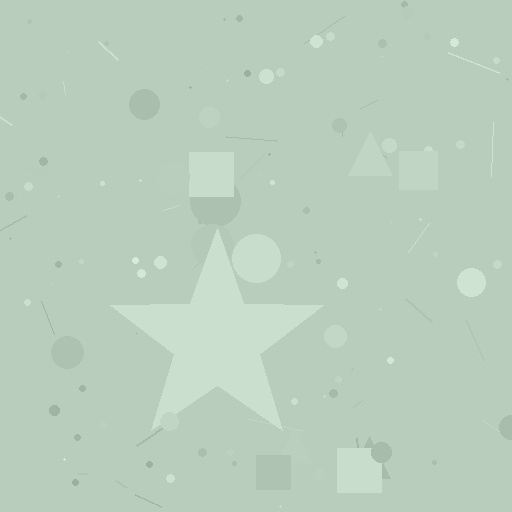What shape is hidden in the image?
A star is hidden in the image.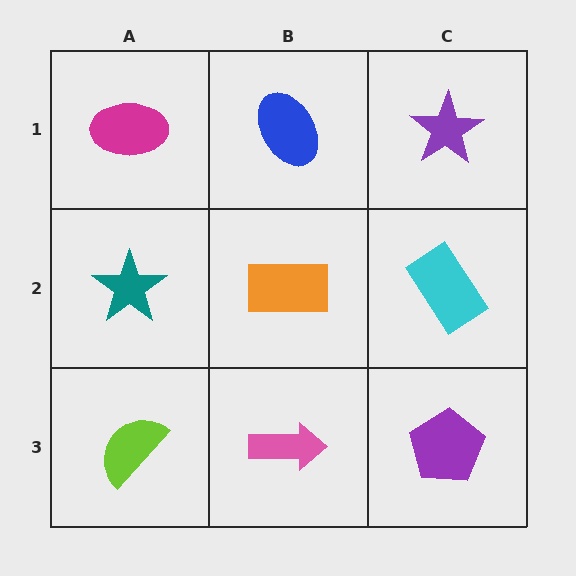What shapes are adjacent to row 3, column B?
An orange rectangle (row 2, column B), a lime semicircle (row 3, column A), a purple pentagon (row 3, column C).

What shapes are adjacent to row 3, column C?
A cyan rectangle (row 2, column C), a pink arrow (row 3, column B).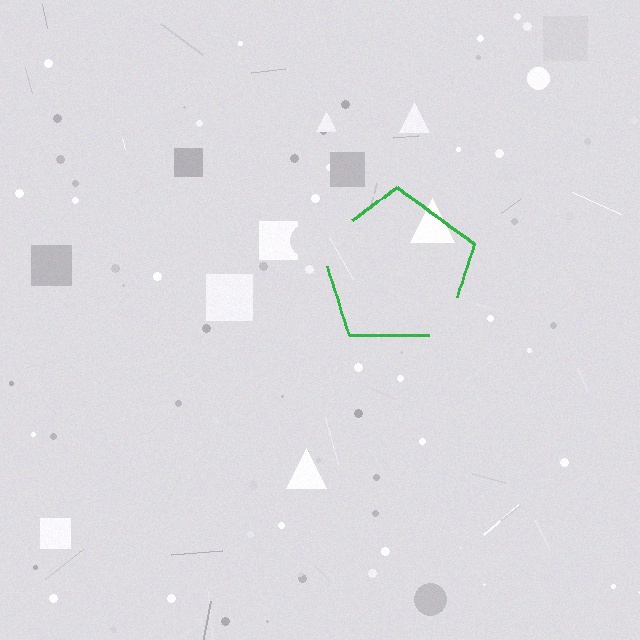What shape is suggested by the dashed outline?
The dashed outline suggests a pentagon.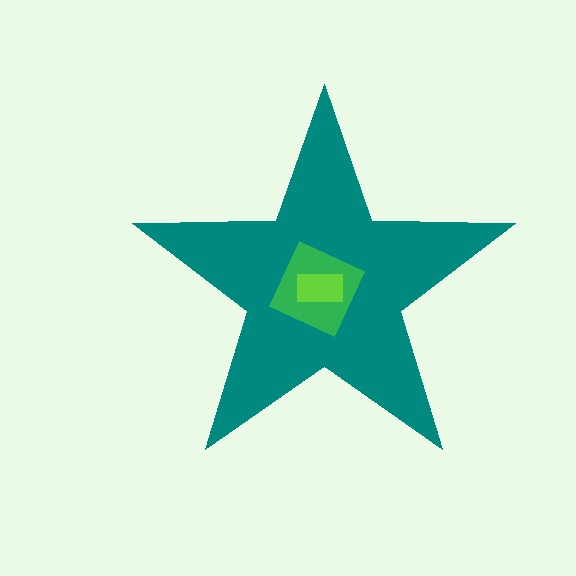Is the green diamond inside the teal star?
Yes.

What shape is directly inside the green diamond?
The lime rectangle.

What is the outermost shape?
The teal star.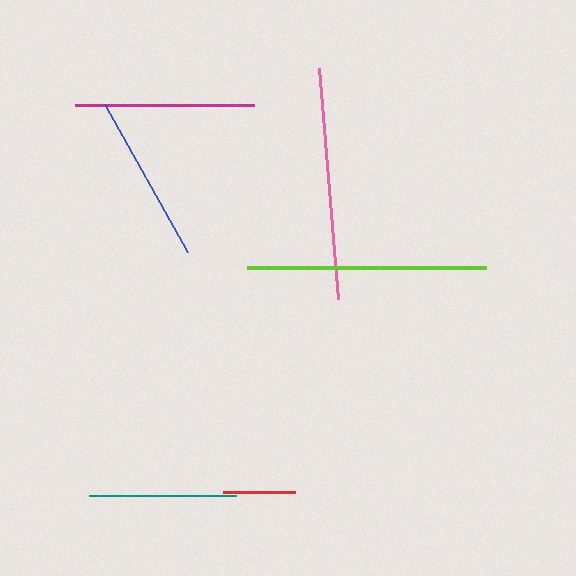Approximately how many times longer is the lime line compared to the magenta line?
The lime line is approximately 1.3 times the length of the magenta line.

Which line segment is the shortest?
The red line is the shortest at approximately 72 pixels.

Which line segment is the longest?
The lime line is the longest at approximately 239 pixels.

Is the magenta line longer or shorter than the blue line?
The magenta line is longer than the blue line.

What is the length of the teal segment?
The teal segment is approximately 148 pixels long.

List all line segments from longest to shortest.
From longest to shortest: lime, pink, magenta, blue, teal, red.